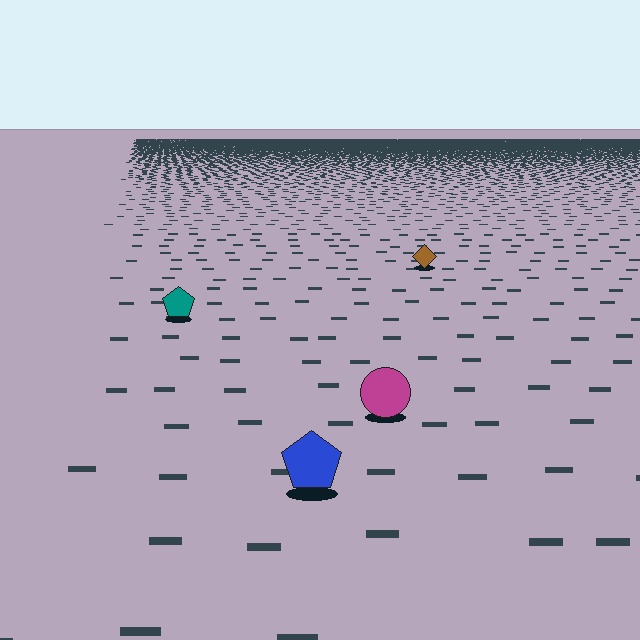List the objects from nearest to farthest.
From nearest to farthest: the blue pentagon, the magenta circle, the teal pentagon, the brown diamond.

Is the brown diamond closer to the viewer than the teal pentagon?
No. The teal pentagon is closer — you can tell from the texture gradient: the ground texture is coarser near it.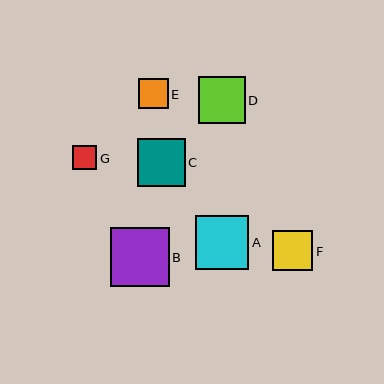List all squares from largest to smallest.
From largest to smallest: B, A, C, D, F, E, G.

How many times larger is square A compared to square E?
Square A is approximately 1.8 times the size of square E.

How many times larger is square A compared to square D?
Square A is approximately 1.1 times the size of square D.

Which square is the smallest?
Square G is the smallest with a size of approximately 24 pixels.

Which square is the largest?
Square B is the largest with a size of approximately 58 pixels.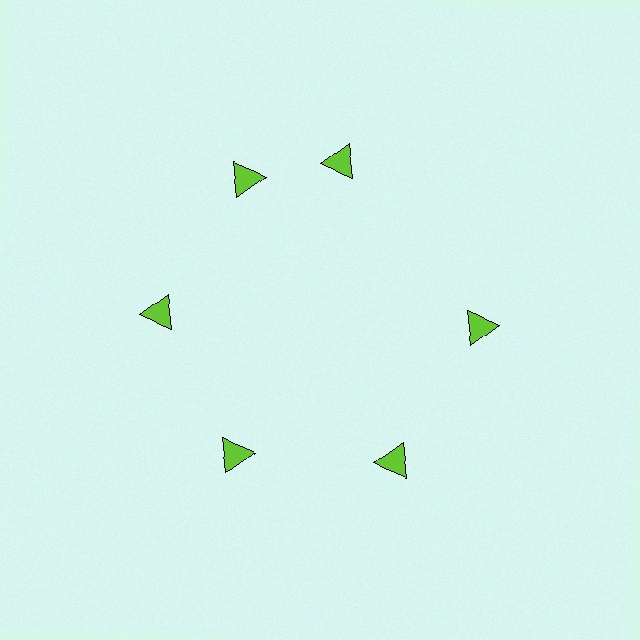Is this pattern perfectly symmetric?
No. The 6 lime triangles are arranged in a ring, but one element near the 1 o'clock position is rotated out of alignment along the ring, breaking the 6-fold rotational symmetry.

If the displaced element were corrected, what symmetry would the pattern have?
It would have 6-fold rotational symmetry — the pattern would map onto itself every 60 degrees.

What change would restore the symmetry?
The symmetry would be restored by rotating it back into even spacing with its neighbors so that all 6 triangles sit at equal angles and equal distance from the center.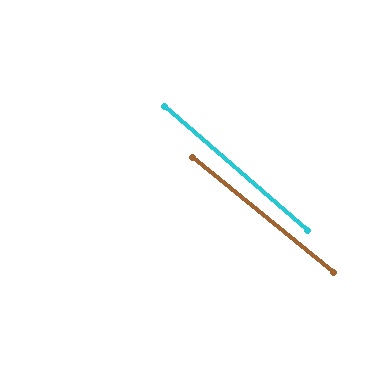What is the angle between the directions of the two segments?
Approximately 1 degree.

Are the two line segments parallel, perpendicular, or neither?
Parallel — their directions differ by only 1.3°.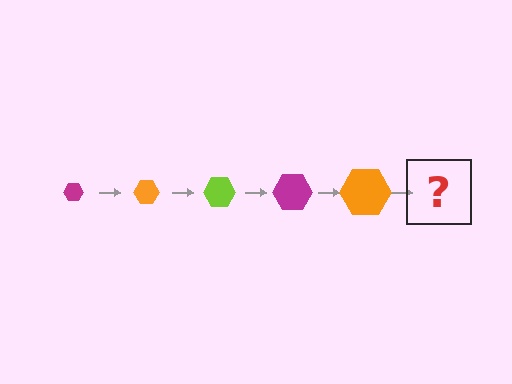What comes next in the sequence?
The next element should be a lime hexagon, larger than the previous one.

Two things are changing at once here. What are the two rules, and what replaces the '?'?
The two rules are that the hexagon grows larger each step and the color cycles through magenta, orange, and lime. The '?' should be a lime hexagon, larger than the previous one.